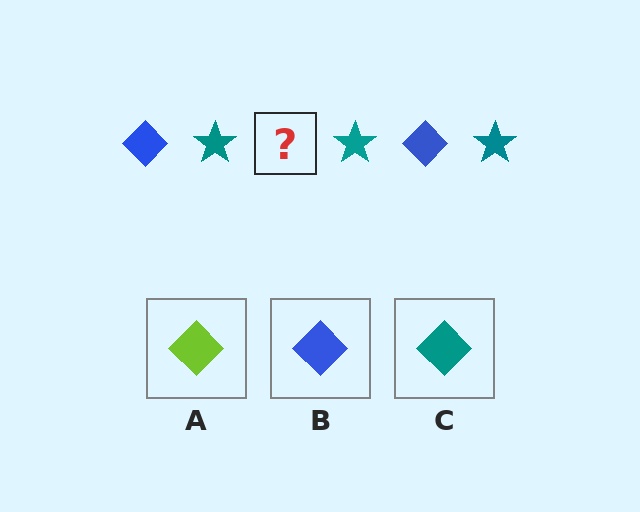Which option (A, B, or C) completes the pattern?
B.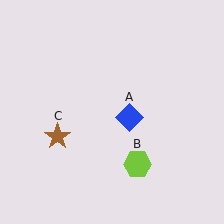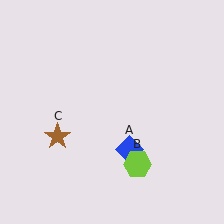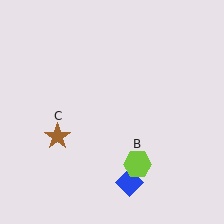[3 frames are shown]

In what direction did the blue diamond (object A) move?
The blue diamond (object A) moved down.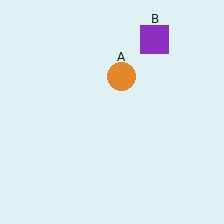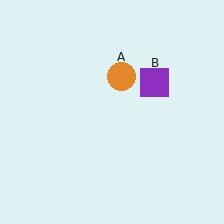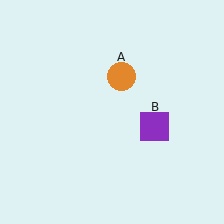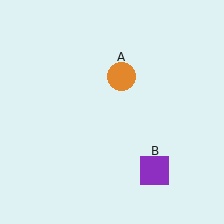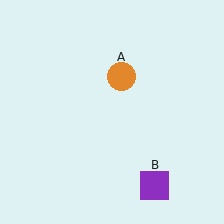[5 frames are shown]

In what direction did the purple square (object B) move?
The purple square (object B) moved down.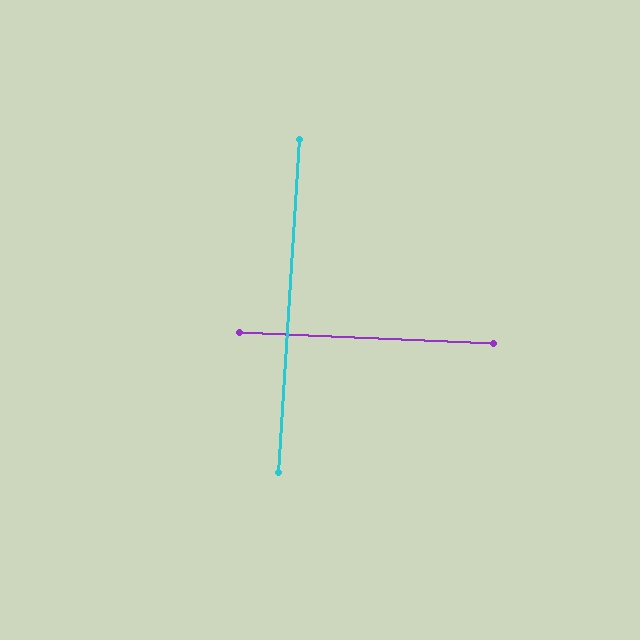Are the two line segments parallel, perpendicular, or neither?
Perpendicular — they meet at approximately 89°.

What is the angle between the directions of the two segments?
Approximately 89 degrees.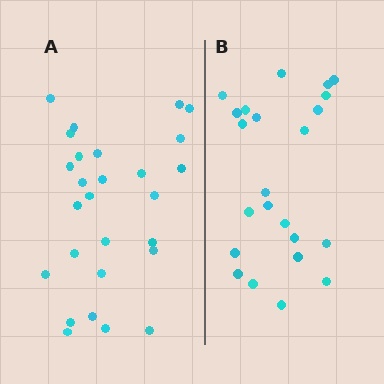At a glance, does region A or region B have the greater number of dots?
Region A (the left region) has more dots.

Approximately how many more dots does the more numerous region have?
Region A has about 4 more dots than region B.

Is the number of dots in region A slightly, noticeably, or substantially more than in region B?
Region A has only slightly more — the two regions are fairly close. The ratio is roughly 1.2 to 1.